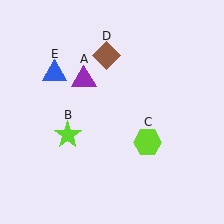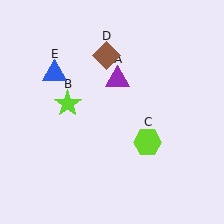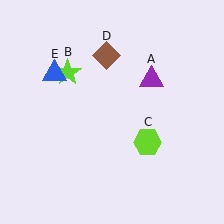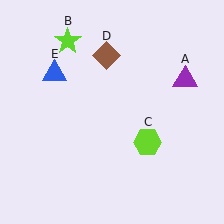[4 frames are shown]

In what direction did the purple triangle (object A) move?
The purple triangle (object A) moved right.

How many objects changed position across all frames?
2 objects changed position: purple triangle (object A), lime star (object B).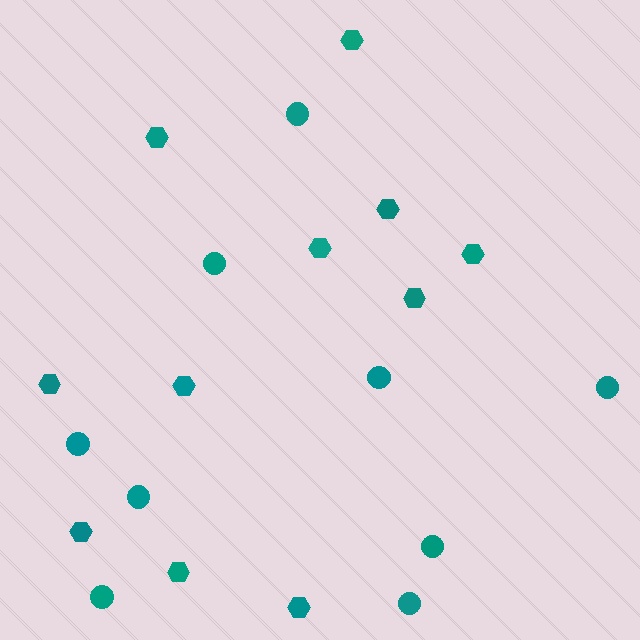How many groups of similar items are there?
There are 2 groups: one group of circles (9) and one group of hexagons (11).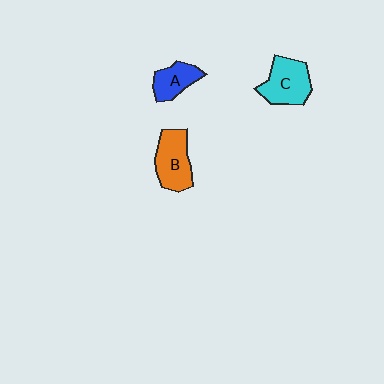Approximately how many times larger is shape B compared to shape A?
Approximately 1.5 times.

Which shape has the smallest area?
Shape A (blue).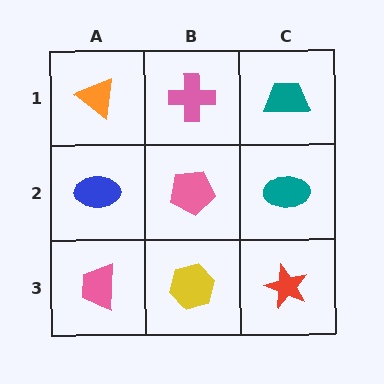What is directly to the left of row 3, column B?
A pink trapezoid.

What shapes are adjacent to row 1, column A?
A blue ellipse (row 2, column A), a pink cross (row 1, column B).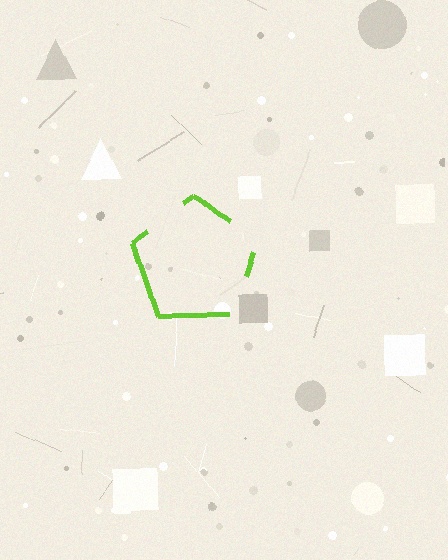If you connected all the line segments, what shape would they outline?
They would outline a pentagon.